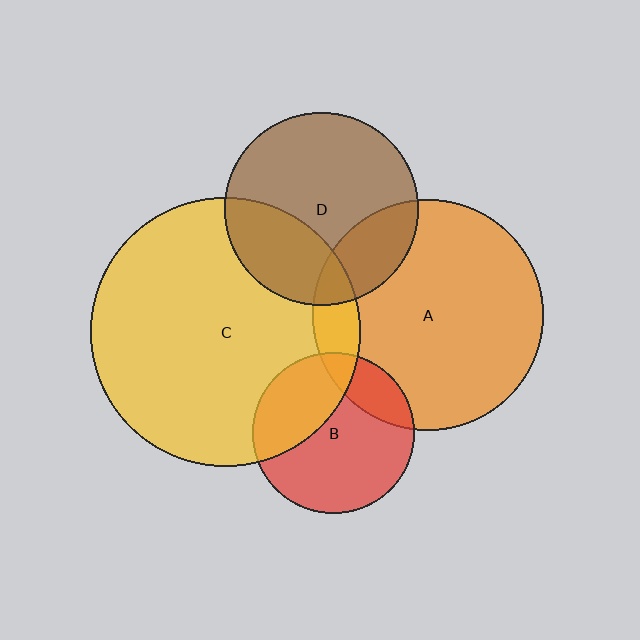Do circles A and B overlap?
Yes.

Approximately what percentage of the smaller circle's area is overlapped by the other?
Approximately 20%.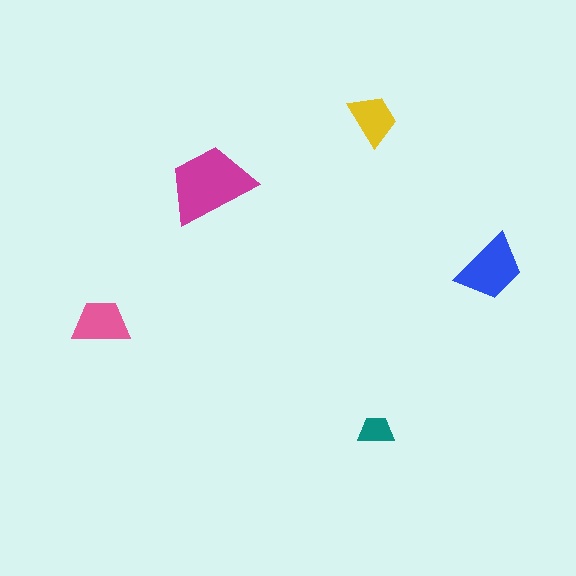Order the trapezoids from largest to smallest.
the magenta one, the blue one, the pink one, the yellow one, the teal one.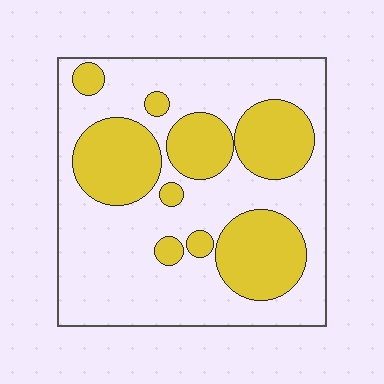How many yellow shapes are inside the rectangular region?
9.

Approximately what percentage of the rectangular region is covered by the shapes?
Approximately 35%.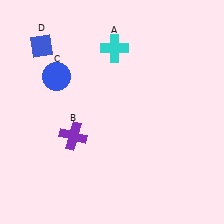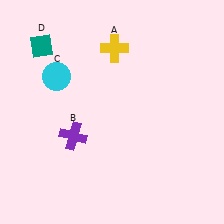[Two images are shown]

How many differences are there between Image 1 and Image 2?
There are 3 differences between the two images.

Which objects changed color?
A changed from cyan to yellow. C changed from blue to cyan. D changed from blue to teal.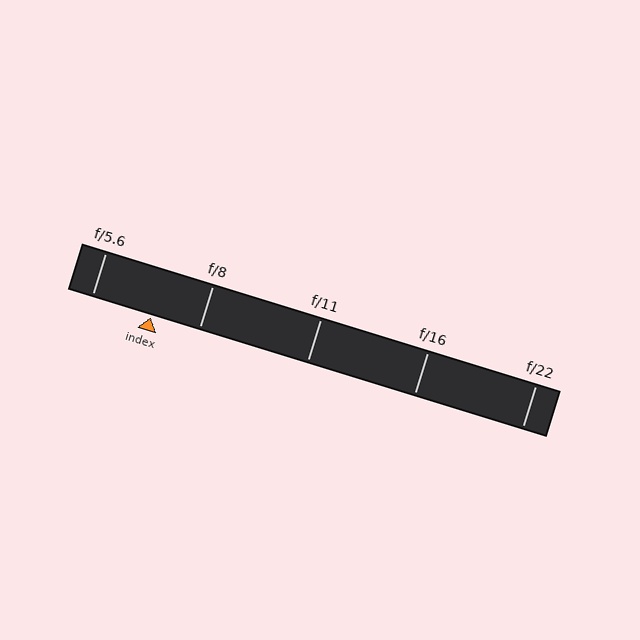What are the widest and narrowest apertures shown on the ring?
The widest aperture shown is f/5.6 and the narrowest is f/22.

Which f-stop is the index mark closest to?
The index mark is closest to f/8.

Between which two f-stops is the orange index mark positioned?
The index mark is between f/5.6 and f/8.